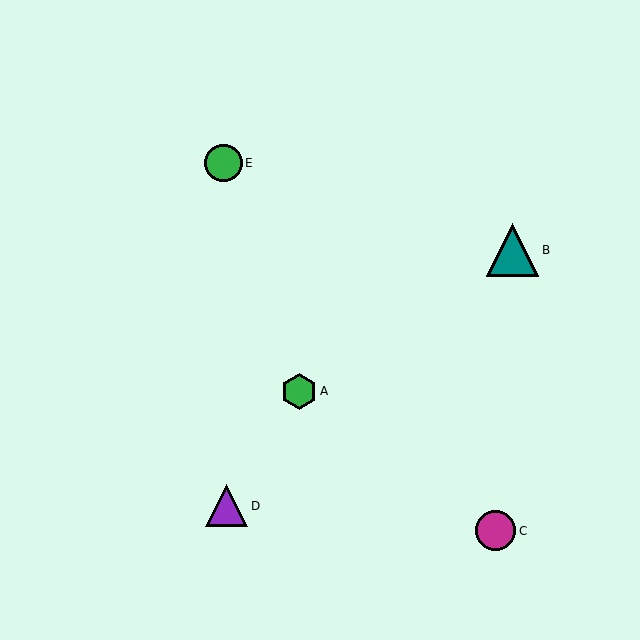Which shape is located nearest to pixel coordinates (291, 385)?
The green hexagon (labeled A) at (299, 391) is nearest to that location.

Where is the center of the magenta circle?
The center of the magenta circle is at (495, 531).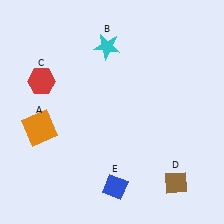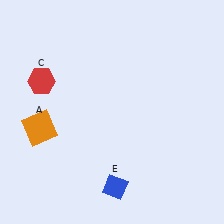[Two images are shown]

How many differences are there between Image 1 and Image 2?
There are 2 differences between the two images.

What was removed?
The brown diamond (D), the cyan star (B) were removed in Image 2.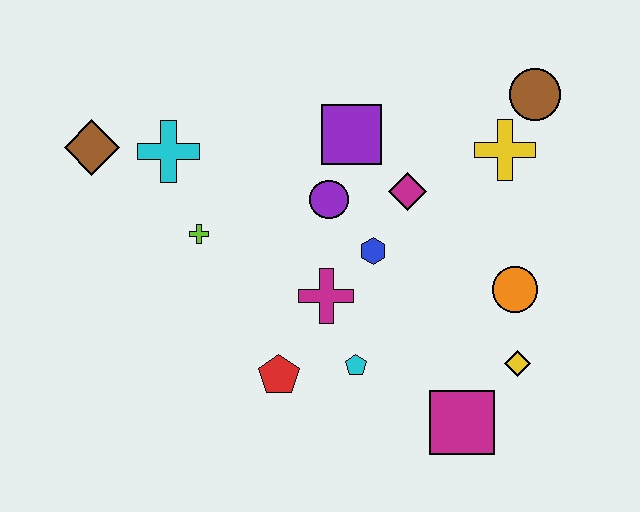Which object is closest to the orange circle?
The yellow diamond is closest to the orange circle.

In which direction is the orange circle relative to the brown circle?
The orange circle is below the brown circle.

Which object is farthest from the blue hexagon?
The brown diamond is farthest from the blue hexagon.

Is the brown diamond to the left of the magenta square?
Yes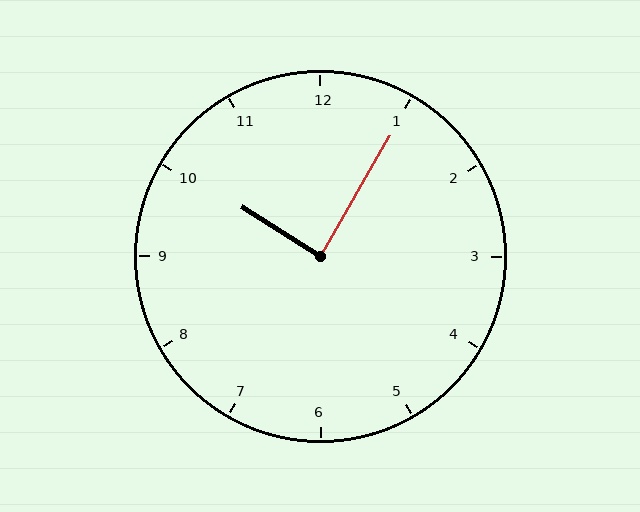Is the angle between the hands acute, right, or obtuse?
It is right.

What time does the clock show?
10:05.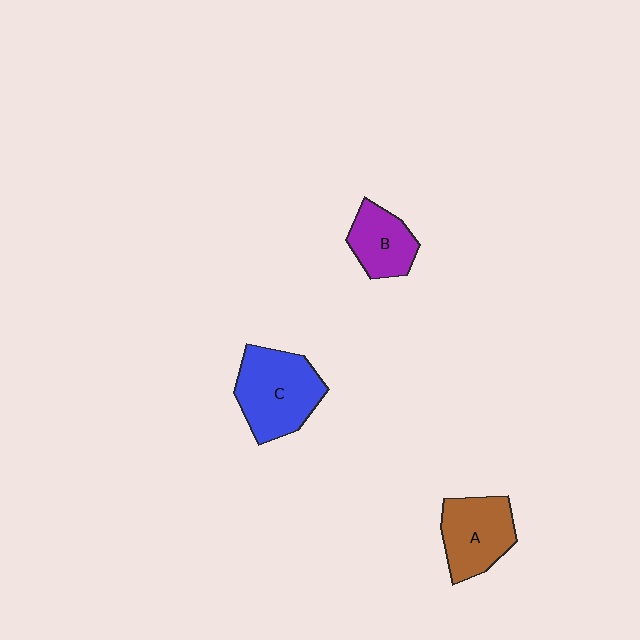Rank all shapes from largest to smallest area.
From largest to smallest: C (blue), A (brown), B (purple).